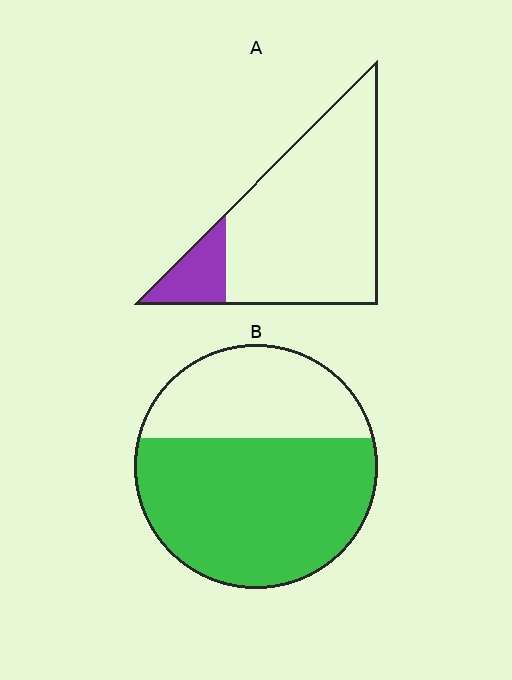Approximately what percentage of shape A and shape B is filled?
A is approximately 15% and B is approximately 65%.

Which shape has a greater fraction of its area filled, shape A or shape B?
Shape B.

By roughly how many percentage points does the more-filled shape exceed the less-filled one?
By roughly 50 percentage points (B over A).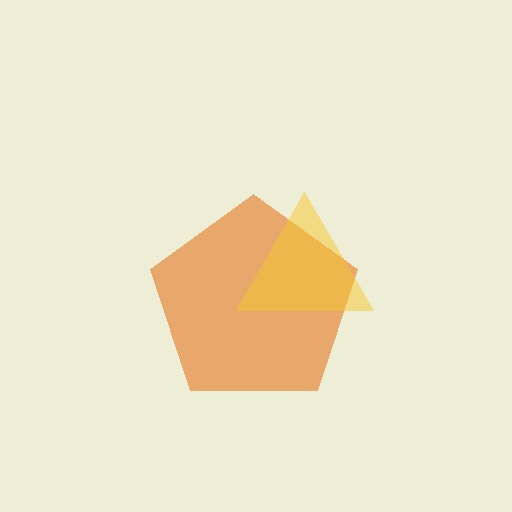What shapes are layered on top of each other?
The layered shapes are: an orange pentagon, a yellow triangle.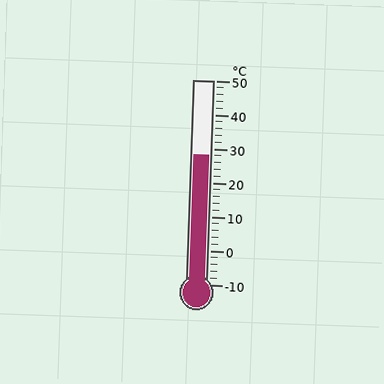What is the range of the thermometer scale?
The thermometer scale ranges from -10°C to 50°C.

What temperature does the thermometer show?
The thermometer shows approximately 28°C.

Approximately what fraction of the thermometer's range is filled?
The thermometer is filled to approximately 65% of its range.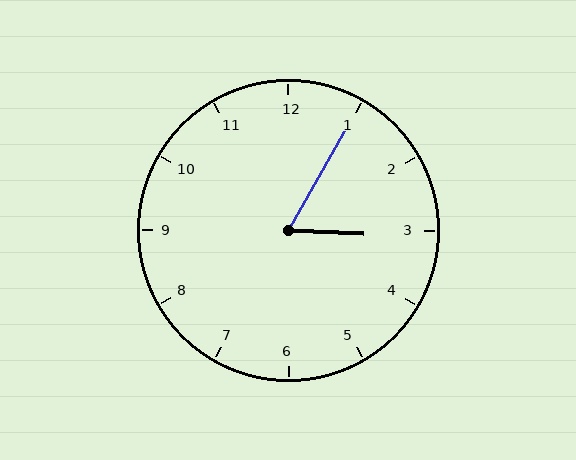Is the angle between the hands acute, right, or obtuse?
It is acute.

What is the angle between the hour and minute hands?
Approximately 62 degrees.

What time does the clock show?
3:05.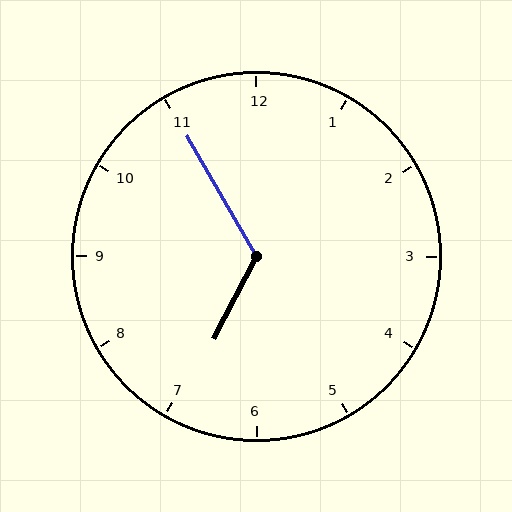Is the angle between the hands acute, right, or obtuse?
It is obtuse.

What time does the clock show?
6:55.